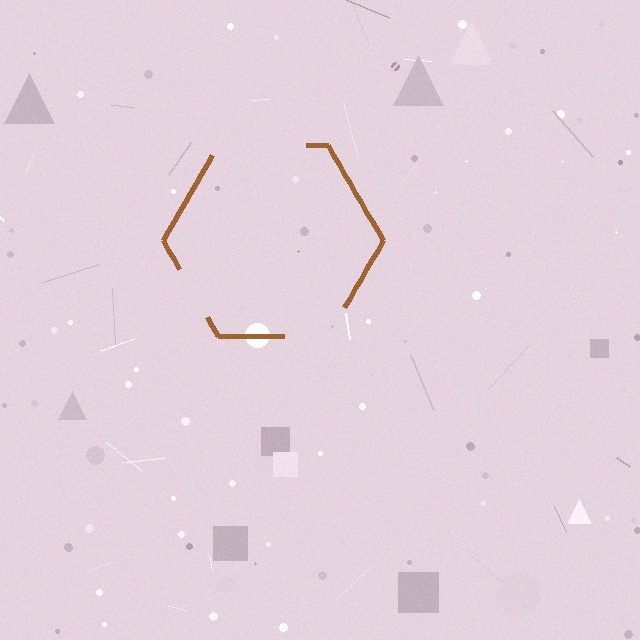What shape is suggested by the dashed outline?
The dashed outline suggests a hexagon.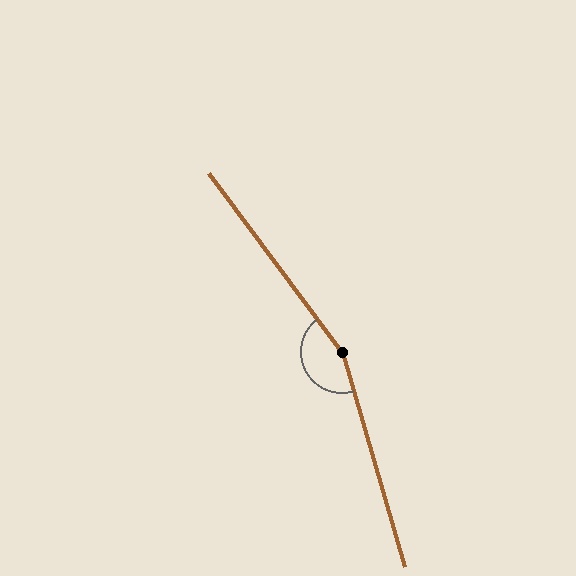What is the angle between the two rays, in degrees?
Approximately 160 degrees.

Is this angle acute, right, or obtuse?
It is obtuse.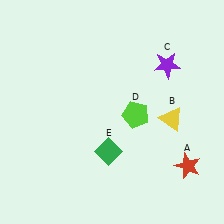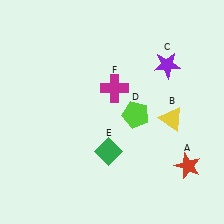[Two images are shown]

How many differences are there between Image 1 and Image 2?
There is 1 difference between the two images.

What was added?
A magenta cross (F) was added in Image 2.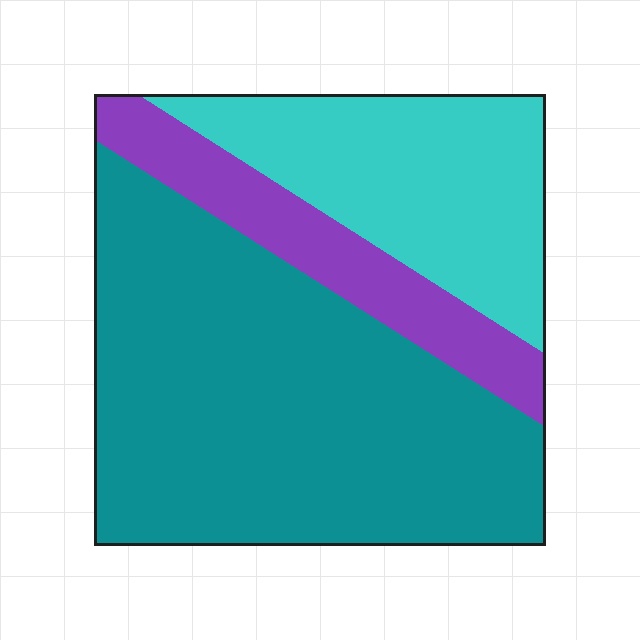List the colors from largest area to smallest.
From largest to smallest: teal, cyan, purple.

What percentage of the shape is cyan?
Cyan takes up about one quarter (1/4) of the shape.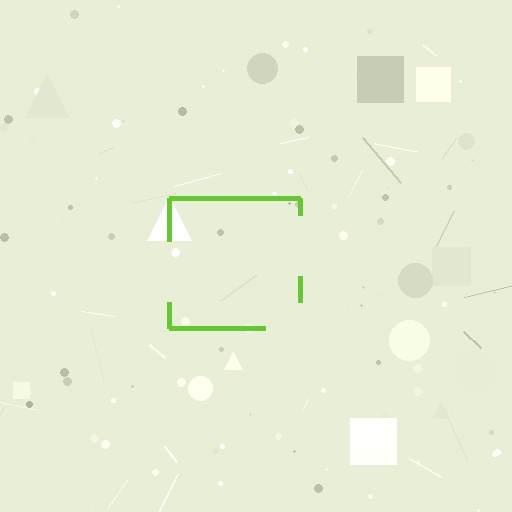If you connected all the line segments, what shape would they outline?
They would outline a square.